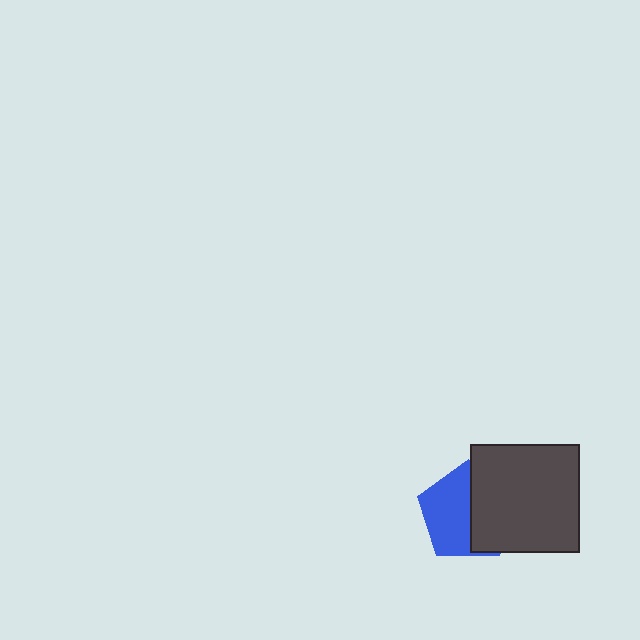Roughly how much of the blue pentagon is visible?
About half of it is visible (roughly 52%).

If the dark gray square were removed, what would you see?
You would see the complete blue pentagon.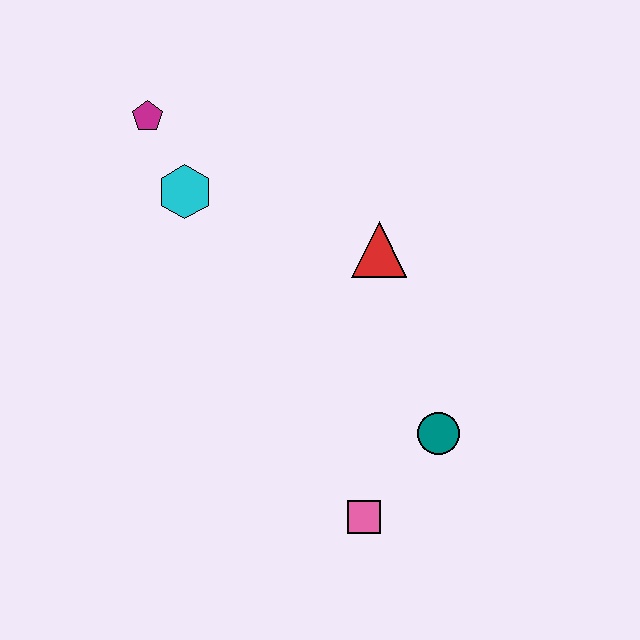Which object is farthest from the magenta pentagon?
The pink square is farthest from the magenta pentagon.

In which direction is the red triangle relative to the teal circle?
The red triangle is above the teal circle.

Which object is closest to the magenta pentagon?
The cyan hexagon is closest to the magenta pentagon.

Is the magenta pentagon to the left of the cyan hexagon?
Yes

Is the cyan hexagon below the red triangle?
No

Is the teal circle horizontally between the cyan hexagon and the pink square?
No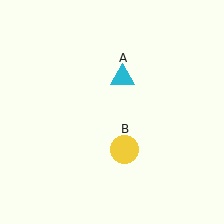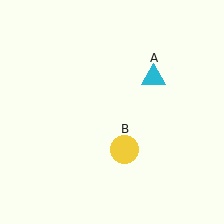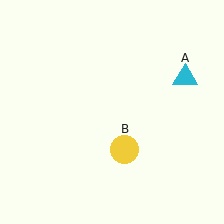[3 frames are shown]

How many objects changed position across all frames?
1 object changed position: cyan triangle (object A).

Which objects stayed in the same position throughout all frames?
Yellow circle (object B) remained stationary.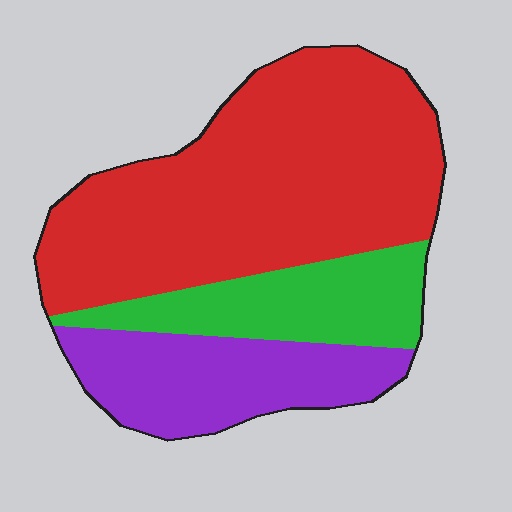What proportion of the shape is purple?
Purple takes up about one quarter (1/4) of the shape.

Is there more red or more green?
Red.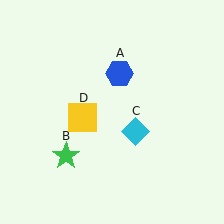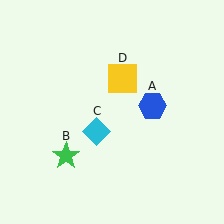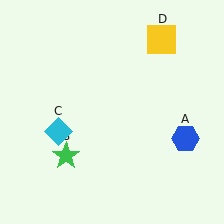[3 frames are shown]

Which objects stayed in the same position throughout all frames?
Green star (object B) remained stationary.